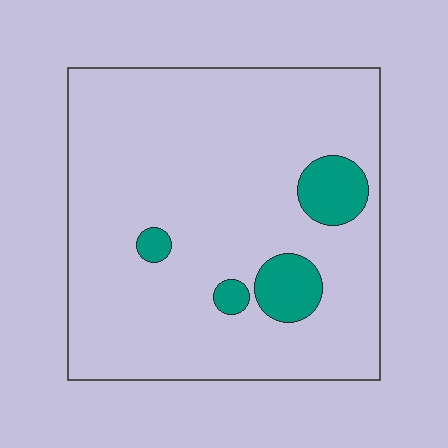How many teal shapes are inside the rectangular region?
4.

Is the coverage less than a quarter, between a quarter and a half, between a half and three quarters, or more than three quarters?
Less than a quarter.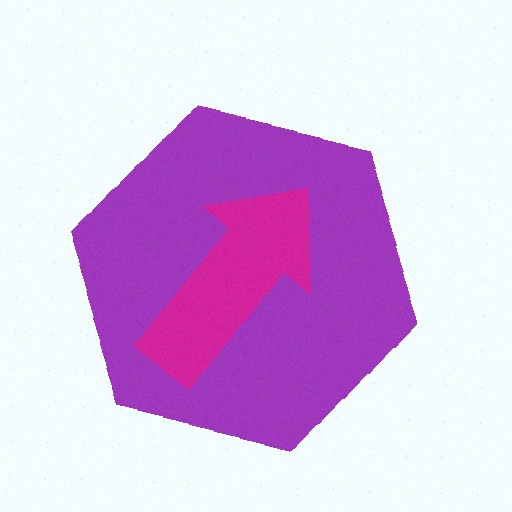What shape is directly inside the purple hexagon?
The magenta arrow.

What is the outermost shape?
The purple hexagon.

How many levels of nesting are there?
2.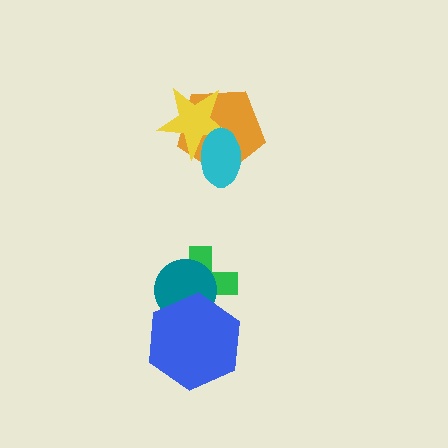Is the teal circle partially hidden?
Yes, it is partially covered by another shape.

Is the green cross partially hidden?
Yes, it is partially covered by another shape.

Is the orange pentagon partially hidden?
Yes, it is partially covered by another shape.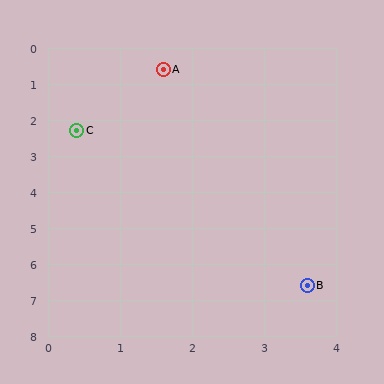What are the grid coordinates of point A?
Point A is at approximately (1.6, 0.6).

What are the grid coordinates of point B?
Point B is at approximately (3.6, 6.6).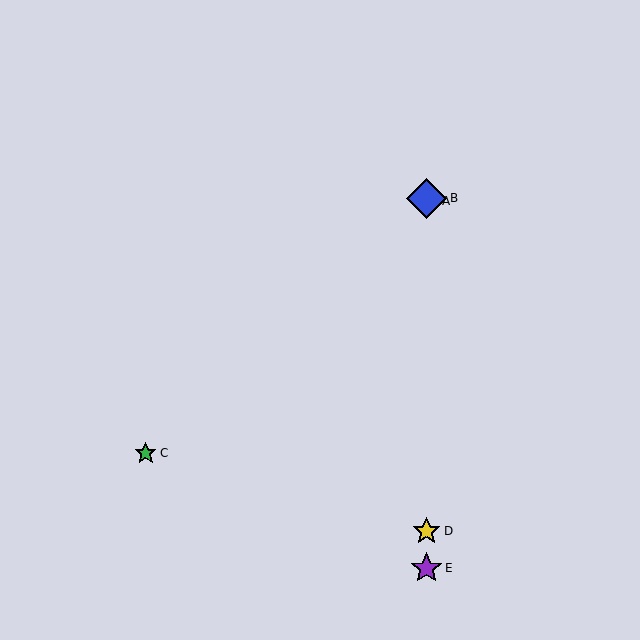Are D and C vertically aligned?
No, D is at x≈426 and C is at x≈146.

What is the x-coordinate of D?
Object D is at x≈426.